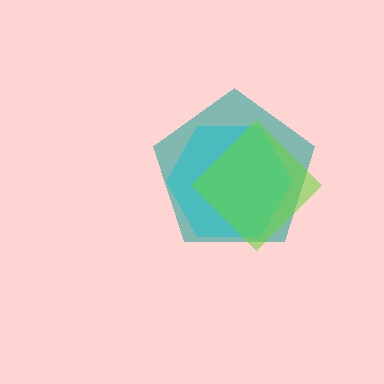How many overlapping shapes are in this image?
There are 3 overlapping shapes in the image.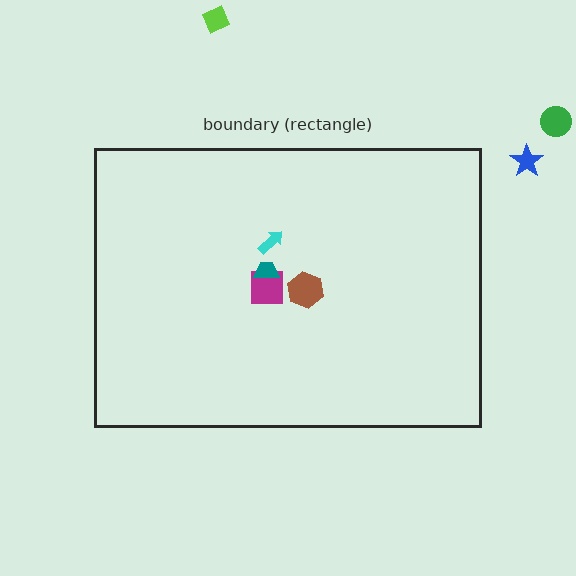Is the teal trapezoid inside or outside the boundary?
Inside.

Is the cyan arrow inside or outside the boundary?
Inside.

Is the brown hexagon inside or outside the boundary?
Inside.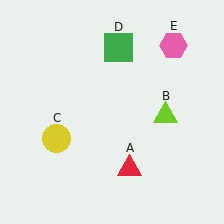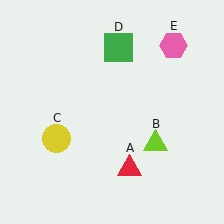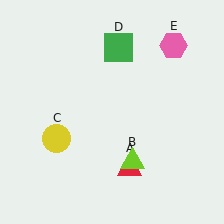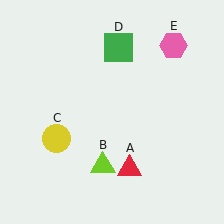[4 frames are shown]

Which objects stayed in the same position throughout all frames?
Red triangle (object A) and yellow circle (object C) and green square (object D) and pink hexagon (object E) remained stationary.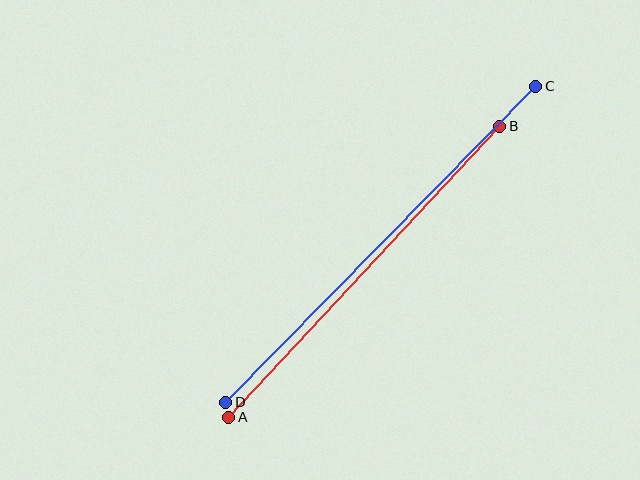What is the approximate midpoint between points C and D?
The midpoint is at approximately (381, 244) pixels.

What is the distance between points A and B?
The distance is approximately 398 pixels.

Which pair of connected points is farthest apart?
Points C and D are farthest apart.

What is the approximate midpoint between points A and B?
The midpoint is at approximately (364, 272) pixels.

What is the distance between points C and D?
The distance is approximately 442 pixels.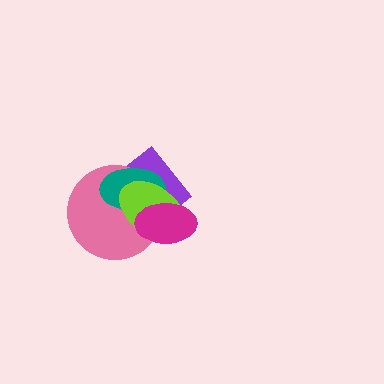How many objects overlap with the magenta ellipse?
4 objects overlap with the magenta ellipse.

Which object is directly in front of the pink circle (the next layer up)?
The teal ellipse is directly in front of the pink circle.